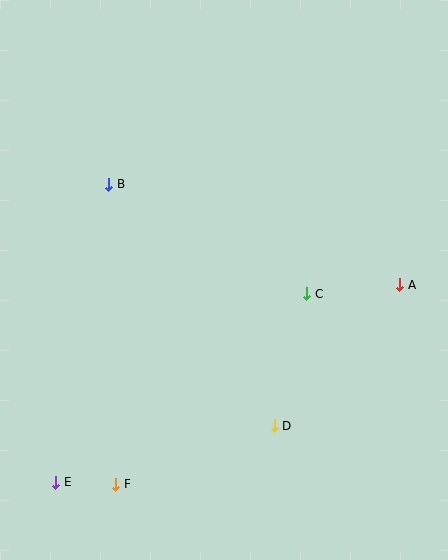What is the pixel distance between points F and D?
The distance between F and D is 169 pixels.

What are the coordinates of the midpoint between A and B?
The midpoint between A and B is at (254, 235).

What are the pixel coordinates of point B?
Point B is at (109, 184).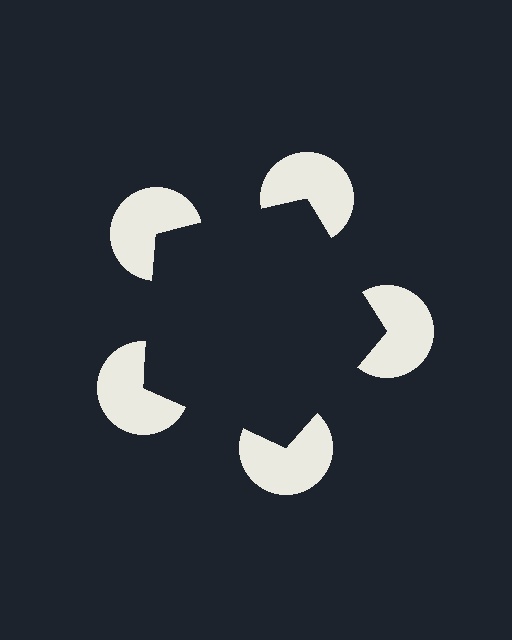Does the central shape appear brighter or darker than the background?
It typically appears slightly darker than the background, even though no actual brightness change is drawn.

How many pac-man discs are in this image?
There are 5 — one at each vertex of the illusory pentagon.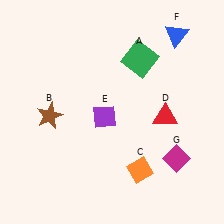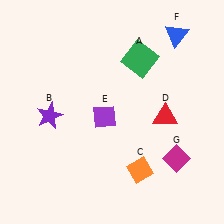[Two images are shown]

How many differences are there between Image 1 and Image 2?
There is 1 difference between the two images.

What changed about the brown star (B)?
In Image 1, B is brown. In Image 2, it changed to purple.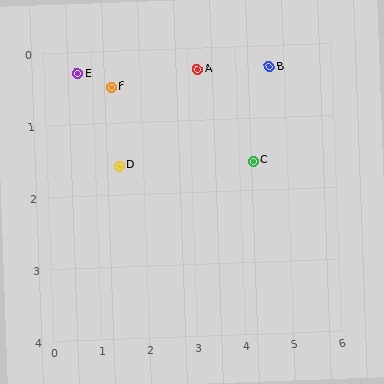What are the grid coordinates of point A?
Point A is at approximately (3.2, 0.3).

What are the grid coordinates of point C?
Point C is at approximately (4.3, 1.6).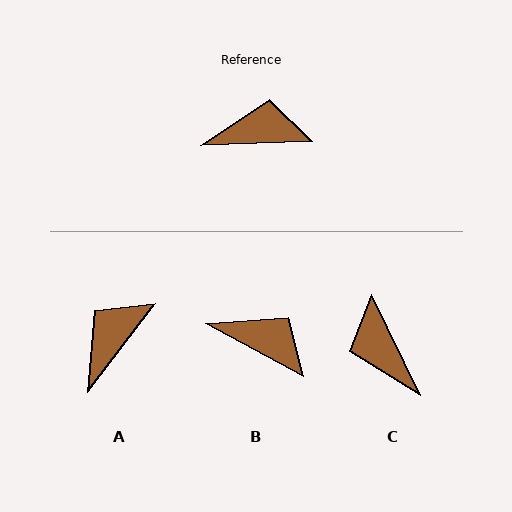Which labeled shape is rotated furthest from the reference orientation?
C, about 113 degrees away.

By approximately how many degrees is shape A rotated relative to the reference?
Approximately 51 degrees counter-clockwise.